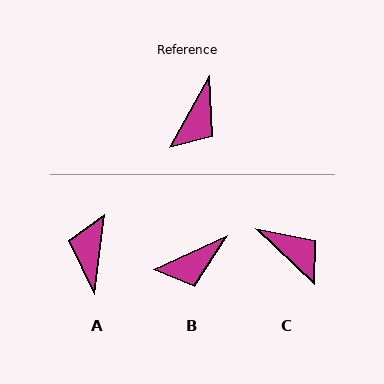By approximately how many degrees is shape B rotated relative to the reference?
Approximately 36 degrees clockwise.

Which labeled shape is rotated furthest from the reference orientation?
A, about 158 degrees away.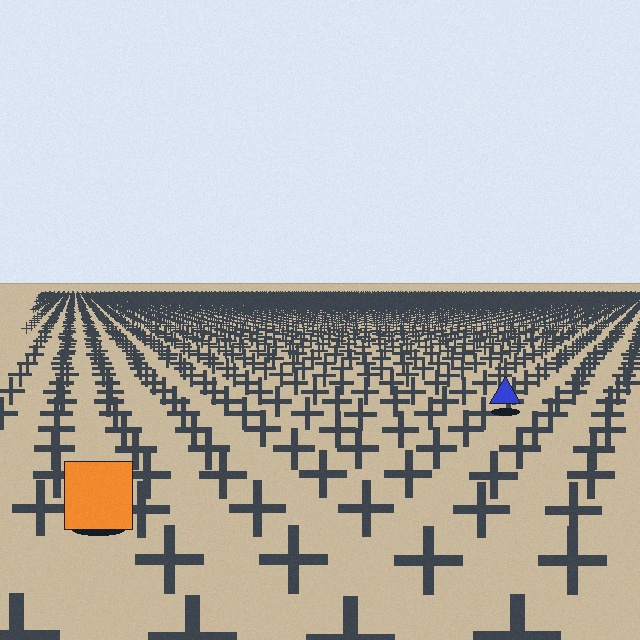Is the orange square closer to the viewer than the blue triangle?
Yes. The orange square is closer — you can tell from the texture gradient: the ground texture is coarser near it.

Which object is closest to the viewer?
The orange square is closest. The texture marks near it are larger and more spread out.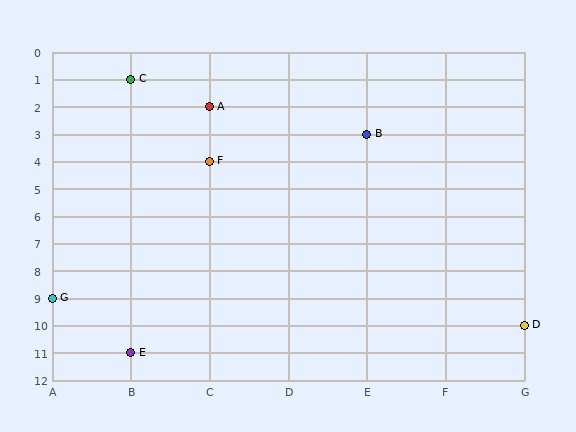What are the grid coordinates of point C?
Point C is at grid coordinates (B, 1).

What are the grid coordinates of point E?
Point E is at grid coordinates (B, 11).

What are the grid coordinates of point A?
Point A is at grid coordinates (C, 2).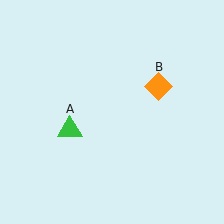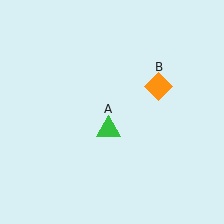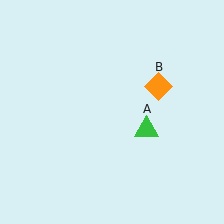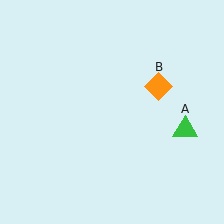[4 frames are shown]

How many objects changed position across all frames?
1 object changed position: green triangle (object A).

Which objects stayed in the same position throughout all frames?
Orange diamond (object B) remained stationary.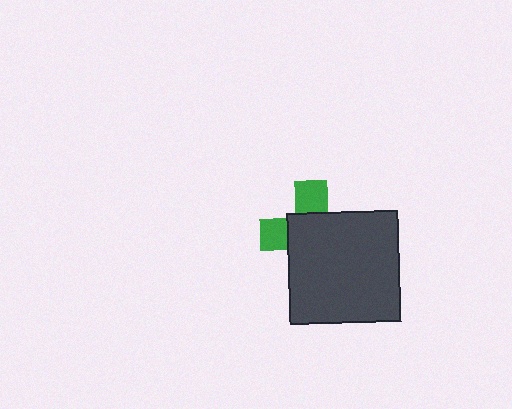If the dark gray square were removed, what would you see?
You would see the complete green cross.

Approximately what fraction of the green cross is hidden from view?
Roughly 67% of the green cross is hidden behind the dark gray square.